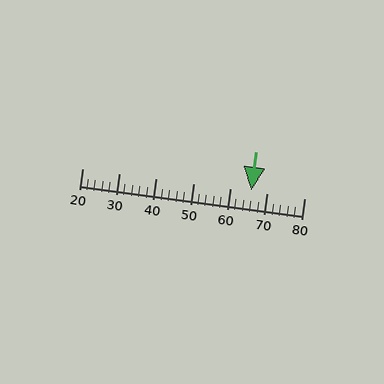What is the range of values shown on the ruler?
The ruler shows values from 20 to 80.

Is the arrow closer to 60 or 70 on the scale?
The arrow is closer to 70.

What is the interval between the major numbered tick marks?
The major tick marks are spaced 10 units apart.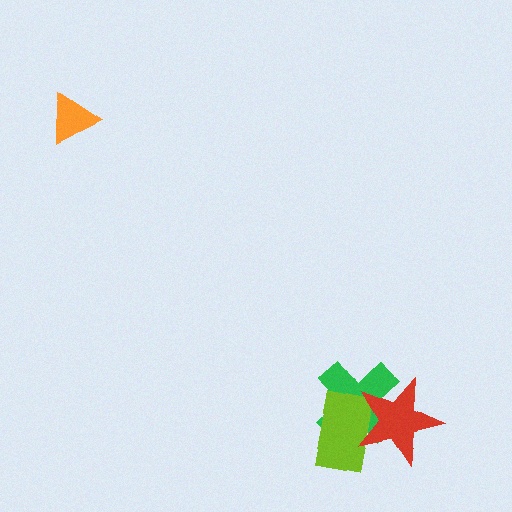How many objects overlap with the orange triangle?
0 objects overlap with the orange triangle.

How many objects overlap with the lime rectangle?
2 objects overlap with the lime rectangle.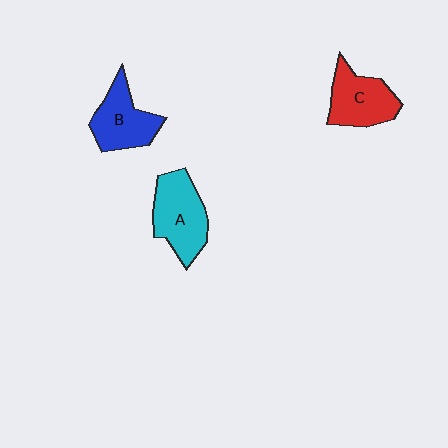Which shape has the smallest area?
Shape B (blue).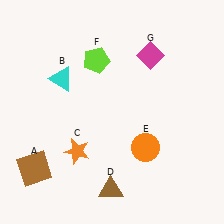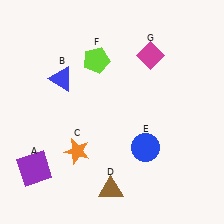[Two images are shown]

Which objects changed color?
A changed from brown to purple. B changed from cyan to blue. E changed from orange to blue.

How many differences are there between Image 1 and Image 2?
There are 3 differences between the two images.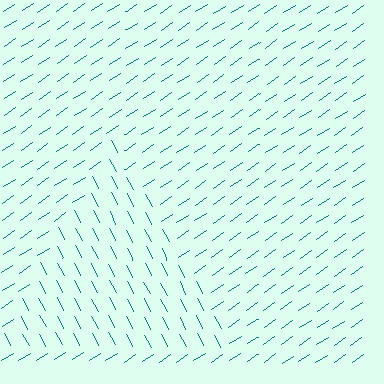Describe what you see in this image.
The image is filled with small teal line segments. A triangle region in the image has lines oriented differently from the surrounding lines, creating a visible texture boundary.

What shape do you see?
I see a triangle.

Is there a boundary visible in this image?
Yes, there is a texture boundary formed by a change in line orientation.